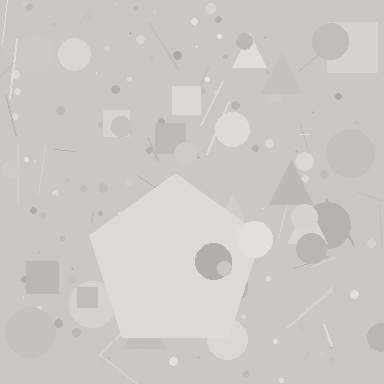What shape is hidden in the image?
A pentagon is hidden in the image.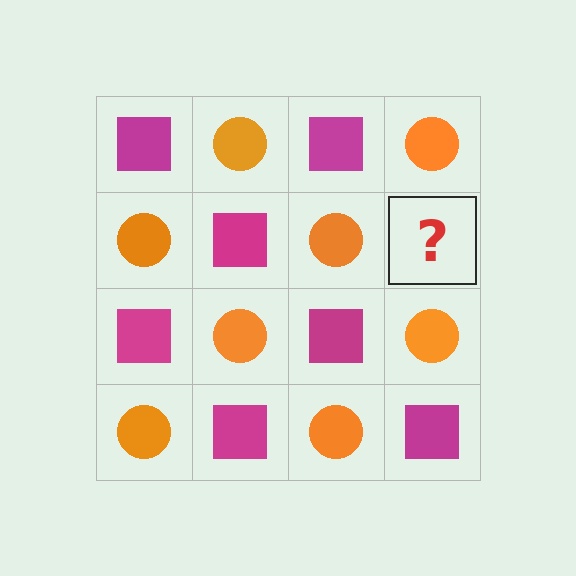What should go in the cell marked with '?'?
The missing cell should contain a magenta square.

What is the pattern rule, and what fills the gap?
The rule is that it alternates magenta square and orange circle in a checkerboard pattern. The gap should be filled with a magenta square.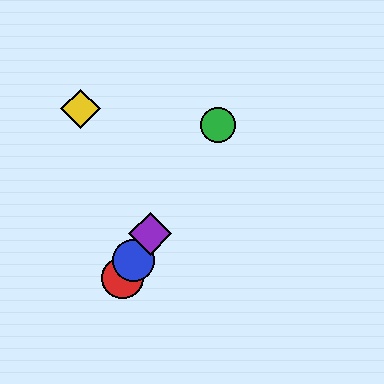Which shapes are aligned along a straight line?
The red circle, the blue circle, the green circle, the purple diamond are aligned along a straight line.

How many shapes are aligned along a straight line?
4 shapes (the red circle, the blue circle, the green circle, the purple diamond) are aligned along a straight line.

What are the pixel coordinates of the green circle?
The green circle is at (218, 125).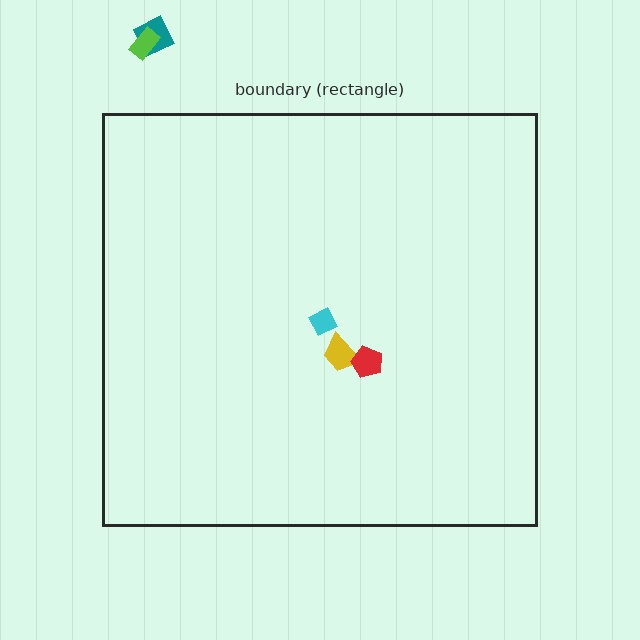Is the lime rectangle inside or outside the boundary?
Outside.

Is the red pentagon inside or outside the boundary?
Inside.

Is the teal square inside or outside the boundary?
Outside.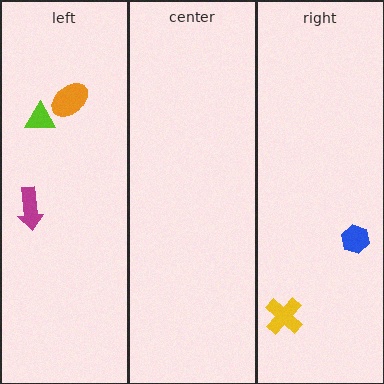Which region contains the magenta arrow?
The left region.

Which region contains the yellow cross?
The right region.